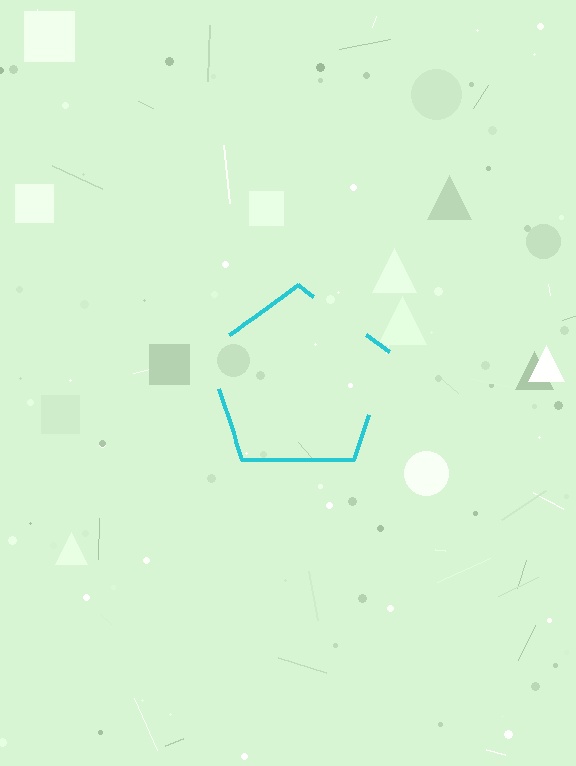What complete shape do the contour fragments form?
The contour fragments form a pentagon.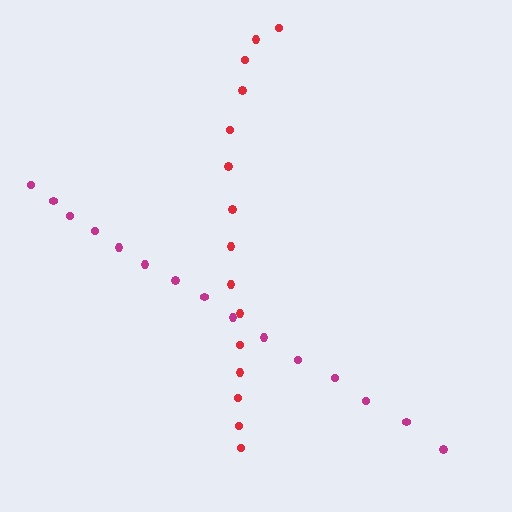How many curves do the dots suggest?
There are 2 distinct paths.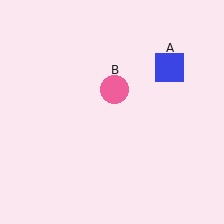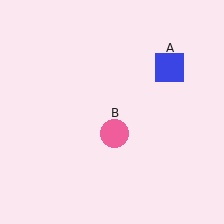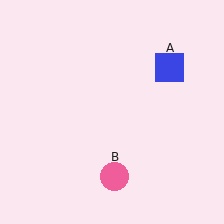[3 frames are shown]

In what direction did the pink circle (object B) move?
The pink circle (object B) moved down.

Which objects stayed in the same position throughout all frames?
Blue square (object A) remained stationary.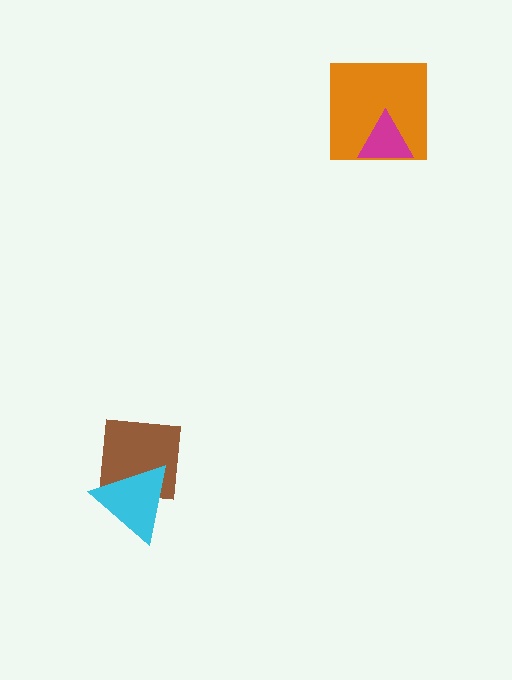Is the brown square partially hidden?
Yes, it is partially covered by another shape.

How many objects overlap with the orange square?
1 object overlaps with the orange square.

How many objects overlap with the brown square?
1 object overlaps with the brown square.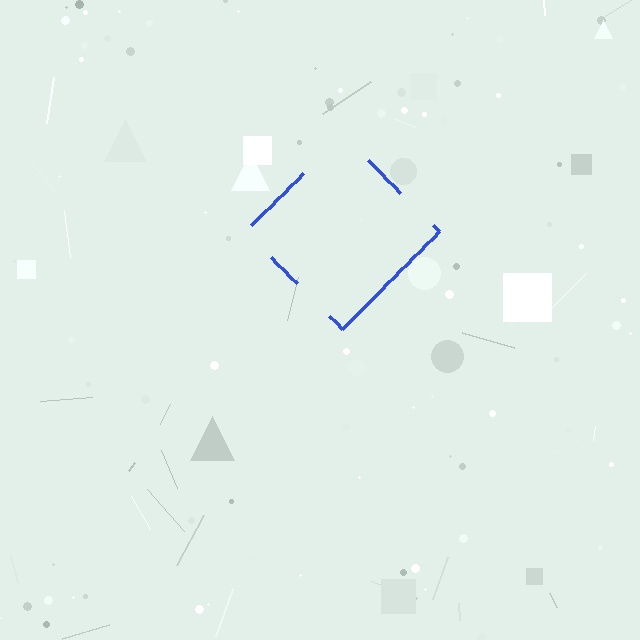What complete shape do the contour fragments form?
The contour fragments form a diamond.